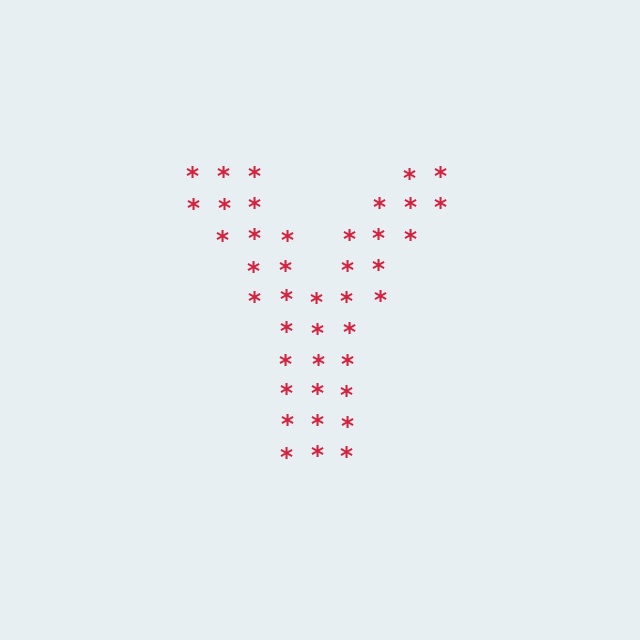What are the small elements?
The small elements are asterisks.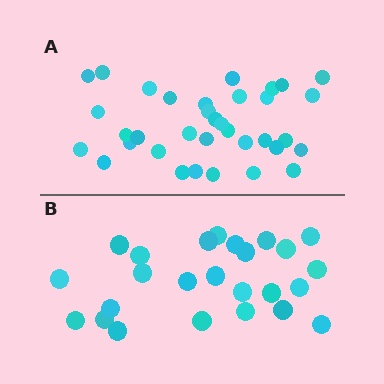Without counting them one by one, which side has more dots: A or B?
Region A (the top region) has more dots.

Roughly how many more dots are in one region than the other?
Region A has roughly 10 or so more dots than region B.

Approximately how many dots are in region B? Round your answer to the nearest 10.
About 20 dots. (The exact count is 25, which rounds to 20.)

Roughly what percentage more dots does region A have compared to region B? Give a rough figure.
About 40% more.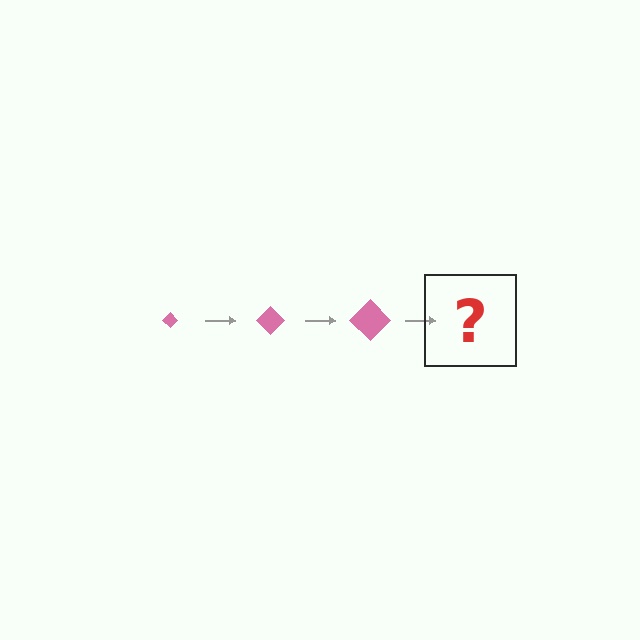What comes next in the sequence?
The next element should be a pink diamond, larger than the previous one.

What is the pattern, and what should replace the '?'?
The pattern is that the diamond gets progressively larger each step. The '?' should be a pink diamond, larger than the previous one.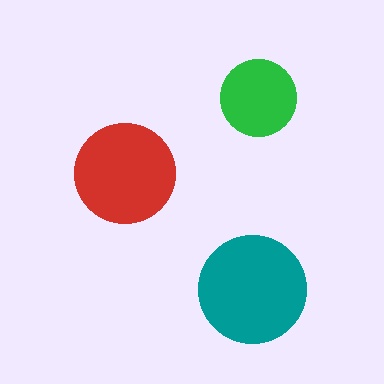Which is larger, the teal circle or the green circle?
The teal one.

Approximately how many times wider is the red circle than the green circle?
About 1.5 times wider.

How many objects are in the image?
There are 3 objects in the image.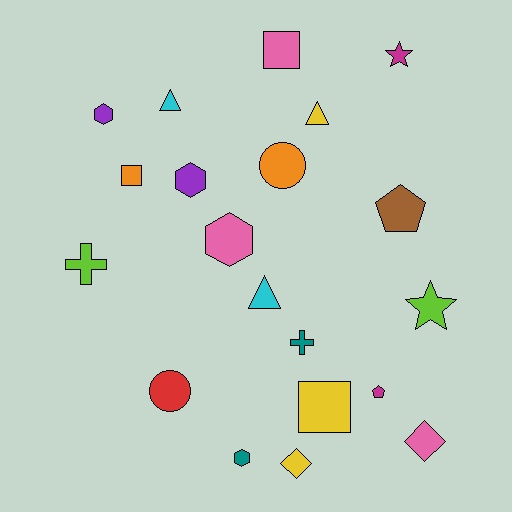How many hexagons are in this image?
There are 4 hexagons.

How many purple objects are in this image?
There are 2 purple objects.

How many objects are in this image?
There are 20 objects.